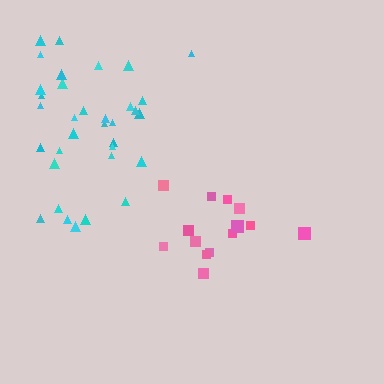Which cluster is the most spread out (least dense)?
Cyan.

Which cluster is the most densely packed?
Pink.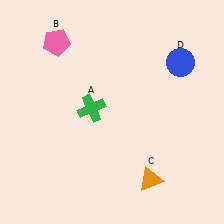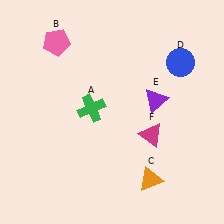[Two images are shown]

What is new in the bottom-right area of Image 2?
A magenta triangle (F) was added in the bottom-right area of Image 2.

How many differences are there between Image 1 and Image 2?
There are 2 differences between the two images.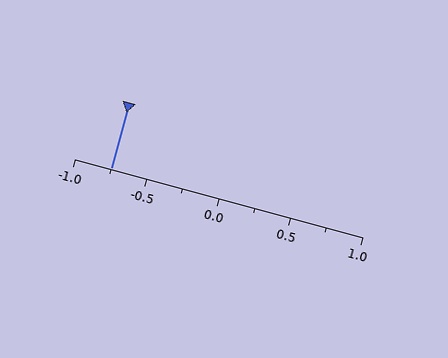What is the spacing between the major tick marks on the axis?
The major ticks are spaced 0.5 apart.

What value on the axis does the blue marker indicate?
The marker indicates approximately -0.75.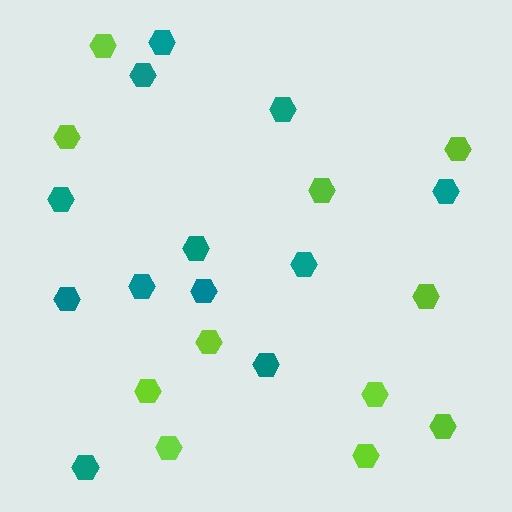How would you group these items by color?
There are 2 groups: one group of teal hexagons (12) and one group of lime hexagons (11).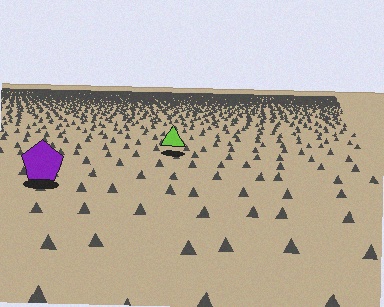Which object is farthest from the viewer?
The lime triangle is farthest from the viewer. It appears smaller and the ground texture around it is denser.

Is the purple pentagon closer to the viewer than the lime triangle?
Yes. The purple pentagon is closer — you can tell from the texture gradient: the ground texture is coarser near it.